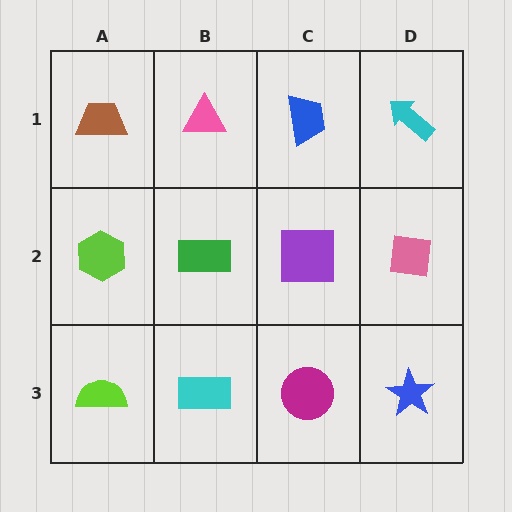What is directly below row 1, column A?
A lime hexagon.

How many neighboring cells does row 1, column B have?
3.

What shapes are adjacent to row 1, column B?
A green rectangle (row 2, column B), a brown trapezoid (row 1, column A), a blue trapezoid (row 1, column C).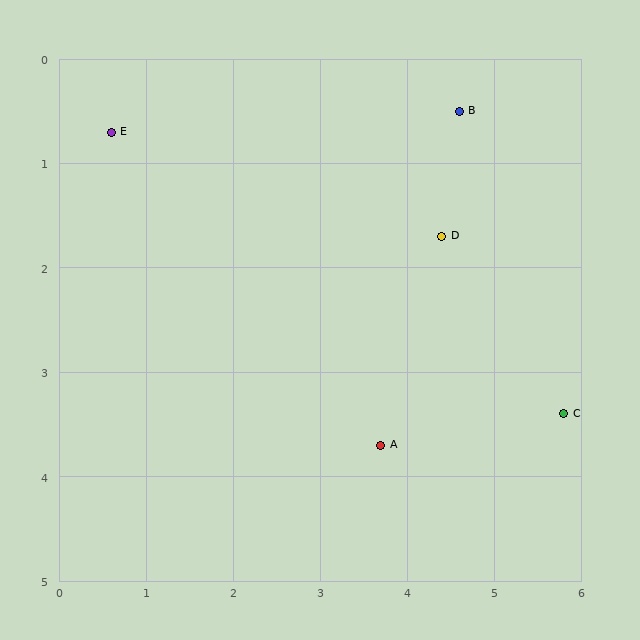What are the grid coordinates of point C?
Point C is at approximately (5.8, 3.4).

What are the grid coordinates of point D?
Point D is at approximately (4.4, 1.7).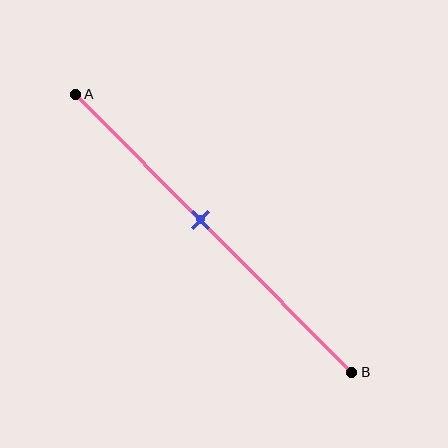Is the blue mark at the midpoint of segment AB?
No, the mark is at about 45% from A, not at the 50% midpoint.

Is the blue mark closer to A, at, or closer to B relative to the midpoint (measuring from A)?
The blue mark is closer to point A than the midpoint of segment AB.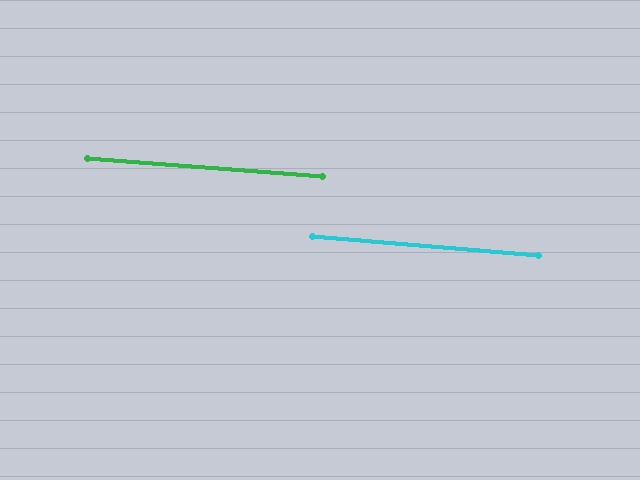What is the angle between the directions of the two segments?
Approximately 0 degrees.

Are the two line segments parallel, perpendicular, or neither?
Parallel — their directions differ by only 0.3°.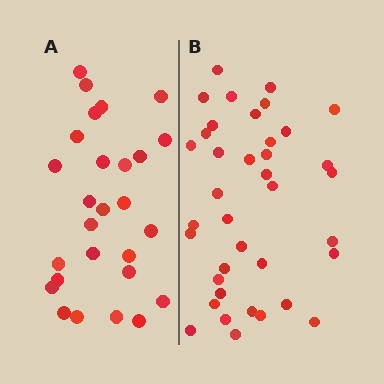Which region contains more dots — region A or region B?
Region B (the right region) has more dots.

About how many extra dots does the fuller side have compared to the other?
Region B has roughly 12 or so more dots than region A.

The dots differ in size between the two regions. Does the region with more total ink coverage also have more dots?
No. Region A has more total ink coverage because its dots are larger, but region B actually contains more individual dots. Total area can be misleading — the number of items is what matters here.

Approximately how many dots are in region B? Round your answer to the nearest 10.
About 40 dots. (The exact count is 38, which rounds to 40.)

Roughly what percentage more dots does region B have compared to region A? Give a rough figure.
About 40% more.